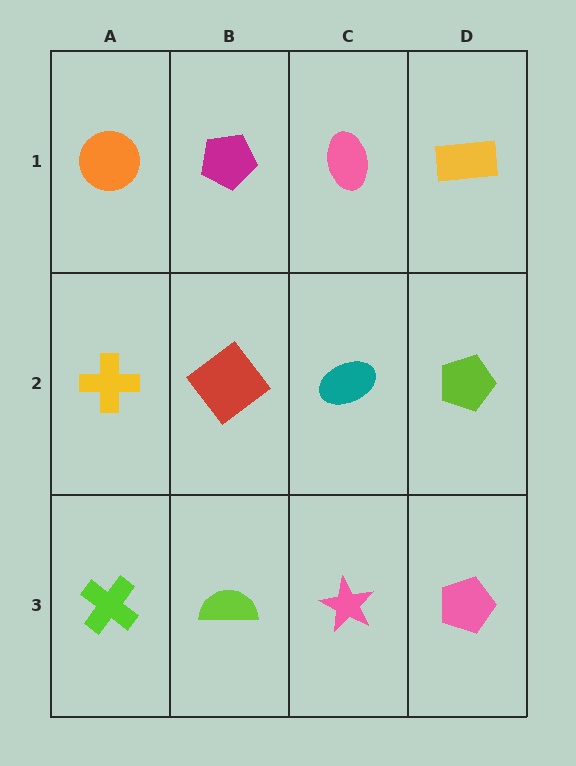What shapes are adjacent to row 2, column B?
A magenta pentagon (row 1, column B), a lime semicircle (row 3, column B), a yellow cross (row 2, column A), a teal ellipse (row 2, column C).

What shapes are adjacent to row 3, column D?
A lime pentagon (row 2, column D), a pink star (row 3, column C).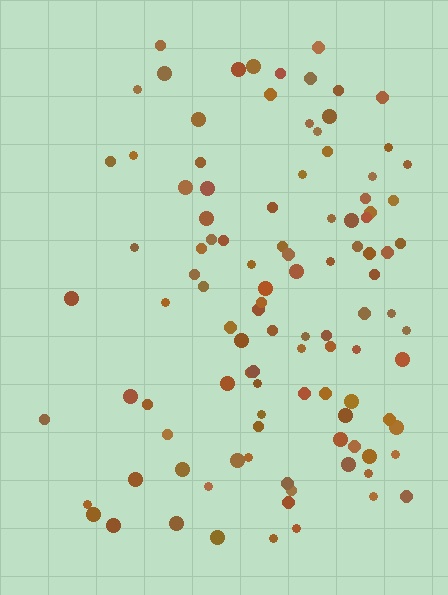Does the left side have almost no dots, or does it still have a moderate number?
Still a moderate number, just noticeably fewer than the right.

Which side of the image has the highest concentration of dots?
The right.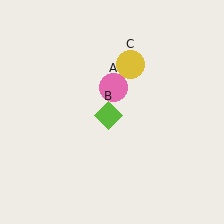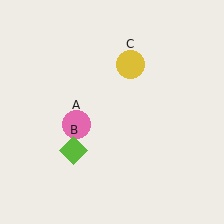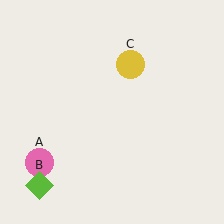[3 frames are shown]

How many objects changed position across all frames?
2 objects changed position: pink circle (object A), lime diamond (object B).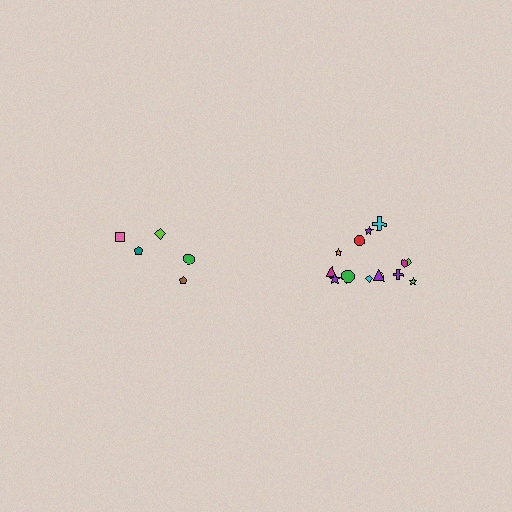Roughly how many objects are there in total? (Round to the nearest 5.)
Roughly 20 objects in total.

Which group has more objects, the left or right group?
The right group.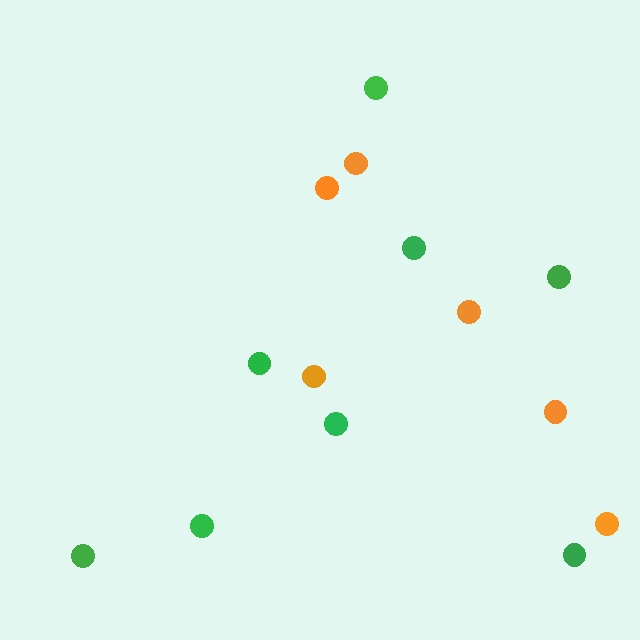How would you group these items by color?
There are 2 groups: one group of orange circles (6) and one group of green circles (8).